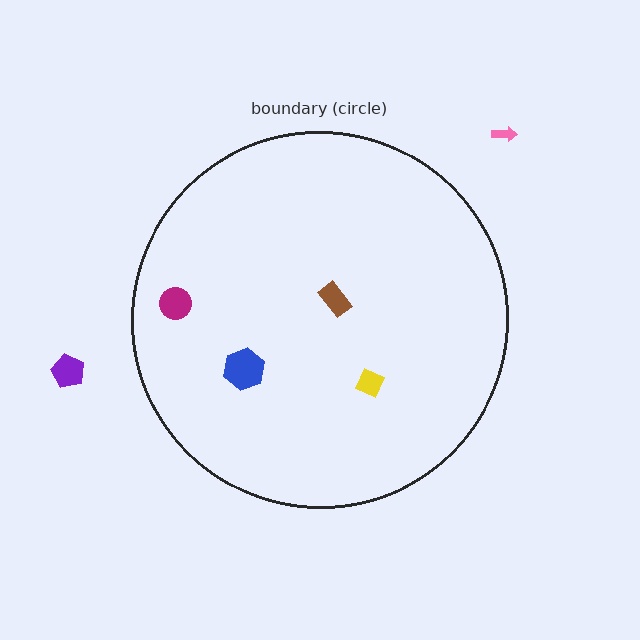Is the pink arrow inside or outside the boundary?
Outside.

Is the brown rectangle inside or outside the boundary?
Inside.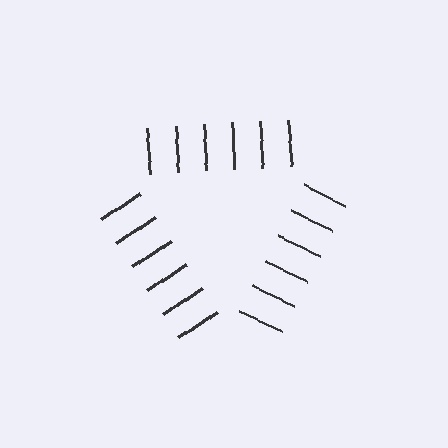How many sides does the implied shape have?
3 sides — the line-ends trace a triangle.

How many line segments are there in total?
18 — 6 along each of the 3 edges.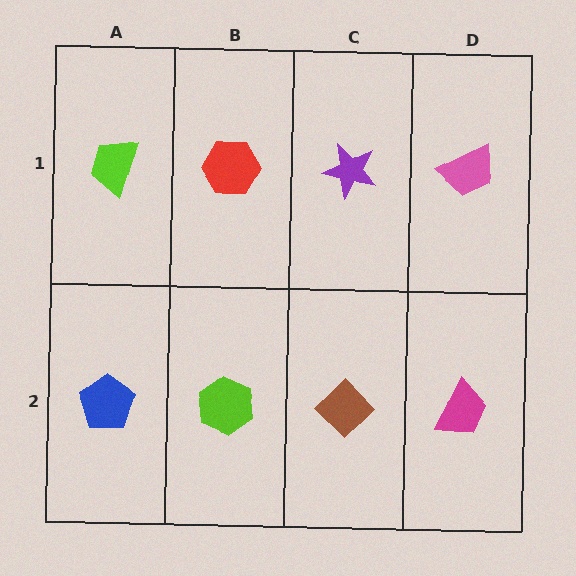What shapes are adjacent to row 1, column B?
A lime hexagon (row 2, column B), a lime trapezoid (row 1, column A), a purple star (row 1, column C).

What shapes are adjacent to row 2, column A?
A lime trapezoid (row 1, column A), a lime hexagon (row 2, column B).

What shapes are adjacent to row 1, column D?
A magenta trapezoid (row 2, column D), a purple star (row 1, column C).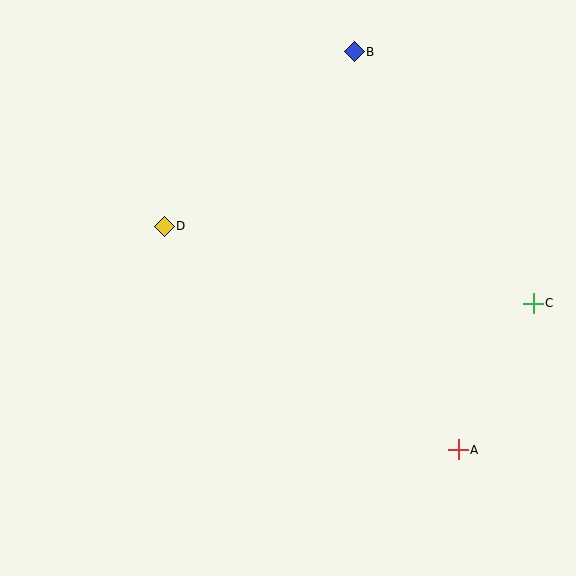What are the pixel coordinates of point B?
Point B is at (354, 52).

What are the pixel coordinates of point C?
Point C is at (533, 303).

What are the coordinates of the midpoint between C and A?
The midpoint between C and A is at (496, 376).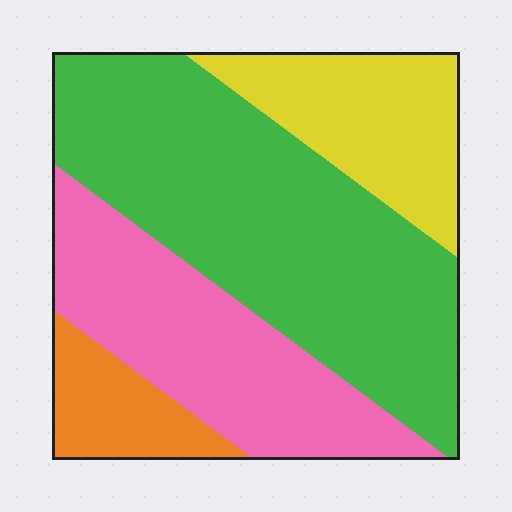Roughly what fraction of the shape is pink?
Pink takes up about one quarter (1/4) of the shape.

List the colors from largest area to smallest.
From largest to smallest: green, pink, yellow, orange.